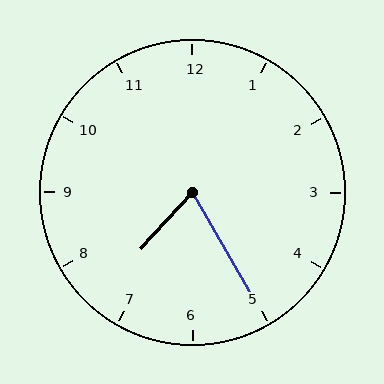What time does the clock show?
7:25.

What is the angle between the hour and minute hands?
Approximately 72 degrees.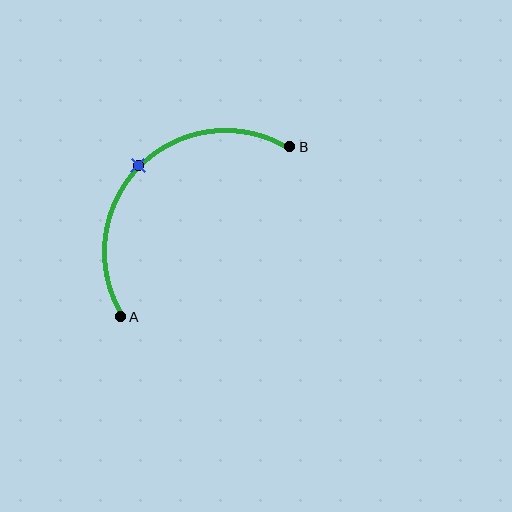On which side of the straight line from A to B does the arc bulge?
The arc bulges above and to the left of the straight line connecting A and B.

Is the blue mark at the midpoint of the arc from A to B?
Yes. The blue mark lies on the arc at equal arc-length from both A and B — it is the arc midpoint.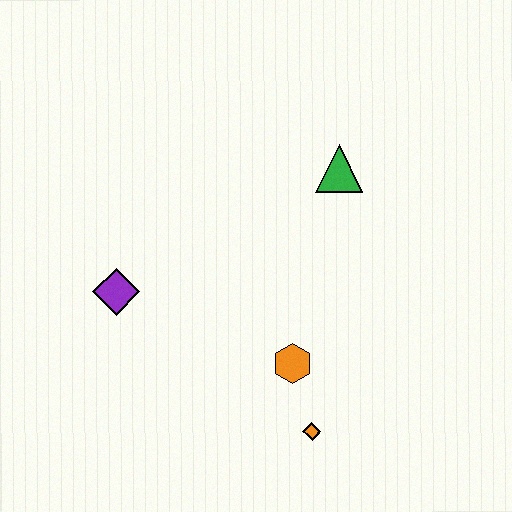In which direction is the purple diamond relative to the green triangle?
The purple diamond is to the left of the green triangle.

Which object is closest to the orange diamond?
The orange hexagon is closest to the orange diamond.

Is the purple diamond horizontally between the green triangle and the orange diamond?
No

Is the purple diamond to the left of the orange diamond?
Yes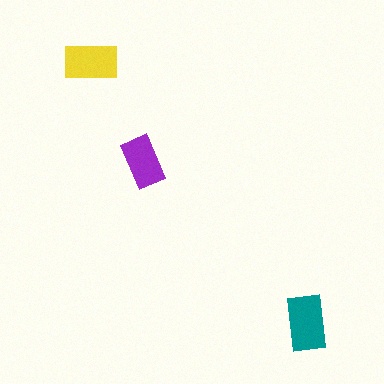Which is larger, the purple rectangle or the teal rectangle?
The teal one.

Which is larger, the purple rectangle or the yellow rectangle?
The yellow one.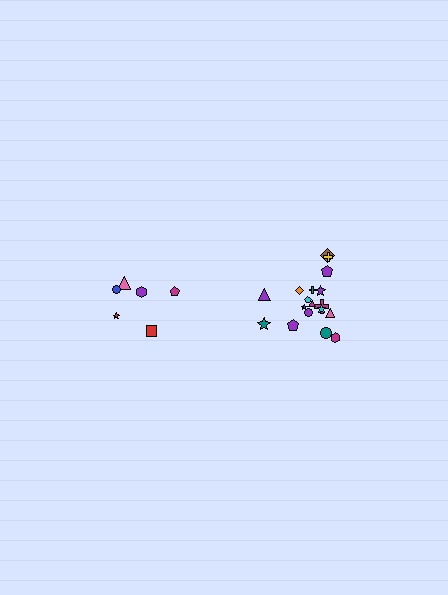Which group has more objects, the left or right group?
The right group.